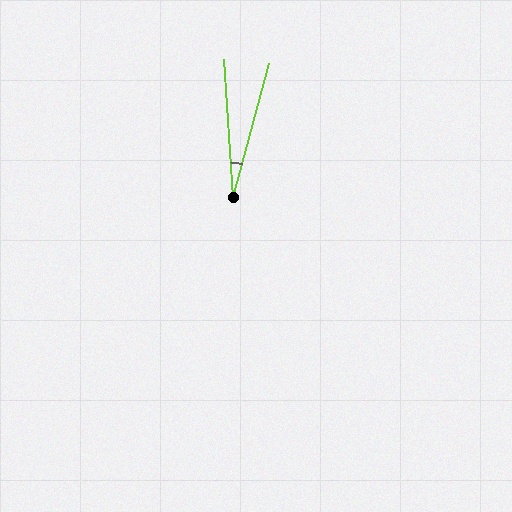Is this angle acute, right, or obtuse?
It is acute.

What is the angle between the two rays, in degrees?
Approximately 19 degrees.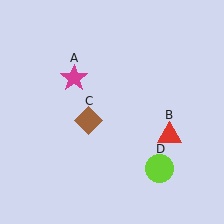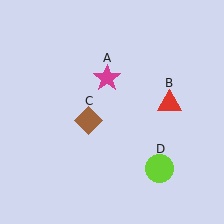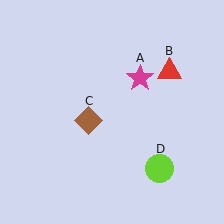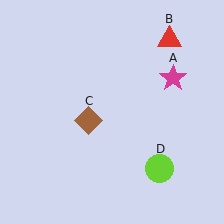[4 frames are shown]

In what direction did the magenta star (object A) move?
The magenta star (object A) moved right.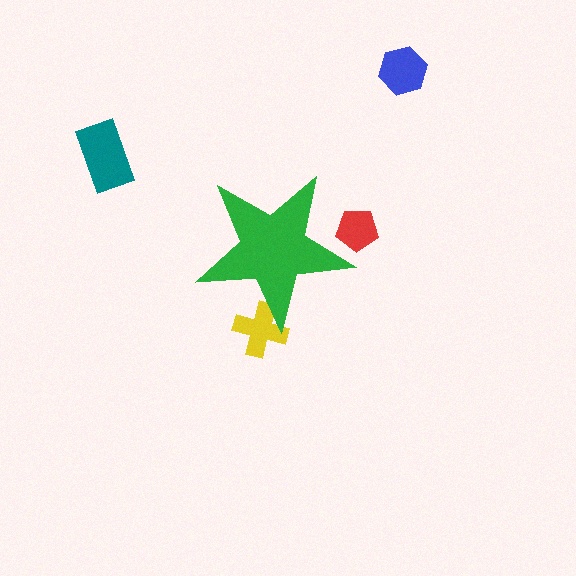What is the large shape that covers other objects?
A green star.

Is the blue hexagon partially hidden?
No, the blue hexagon is fully visible.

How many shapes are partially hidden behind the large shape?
2 shapes are partially hidden.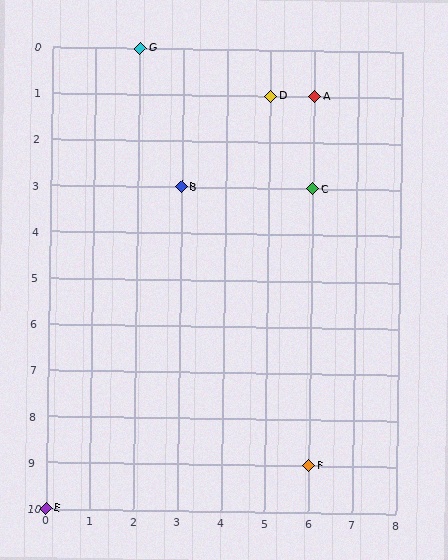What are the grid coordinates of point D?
Point D is at grid coordinates (5, 1).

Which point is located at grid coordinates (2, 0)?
Point G is at (2, 0).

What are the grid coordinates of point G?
Point G is at grid coordinates (2, 0).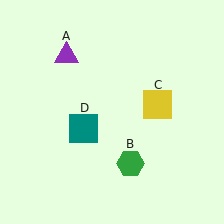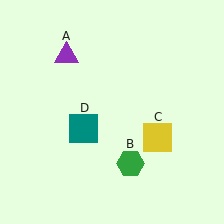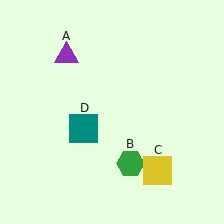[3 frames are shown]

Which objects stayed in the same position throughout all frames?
Purple triangle (object A) and green hexagon (object B) and teal square (object D) remained stationary.